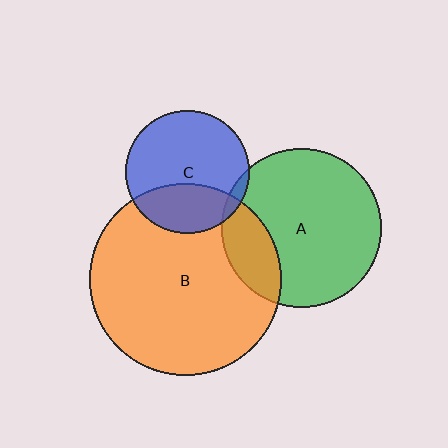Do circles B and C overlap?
Yes.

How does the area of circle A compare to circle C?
Approximately 1.7 times.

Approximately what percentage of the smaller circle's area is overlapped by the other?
Approximately 30%.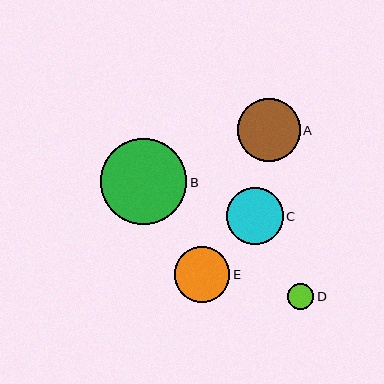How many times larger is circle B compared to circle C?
Circle B is approximately 1.5 times the size of circle C.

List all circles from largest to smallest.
From largest to smallest: B, A, C, E, D.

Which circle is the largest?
Circle B is the largest with a size of approximately 86 pixels.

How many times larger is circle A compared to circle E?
Circle A is approximately 1.1 times the size of circle E.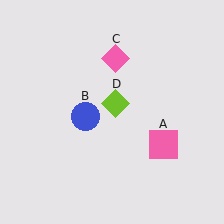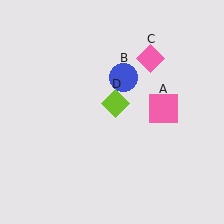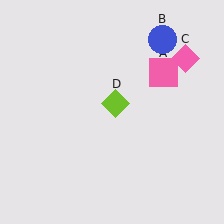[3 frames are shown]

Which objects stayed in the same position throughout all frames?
Lime diamond (object D) remained stationary.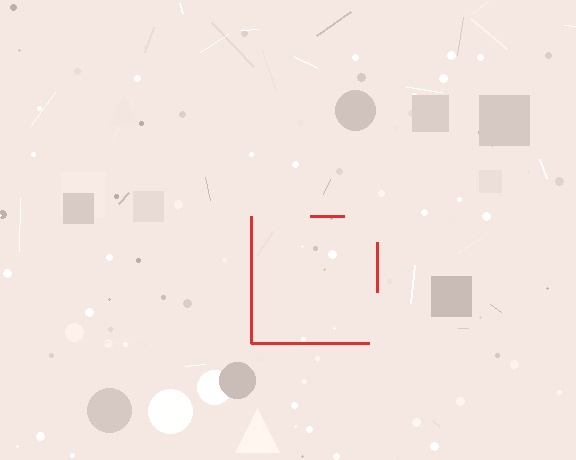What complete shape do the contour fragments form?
The contour fragments form a square.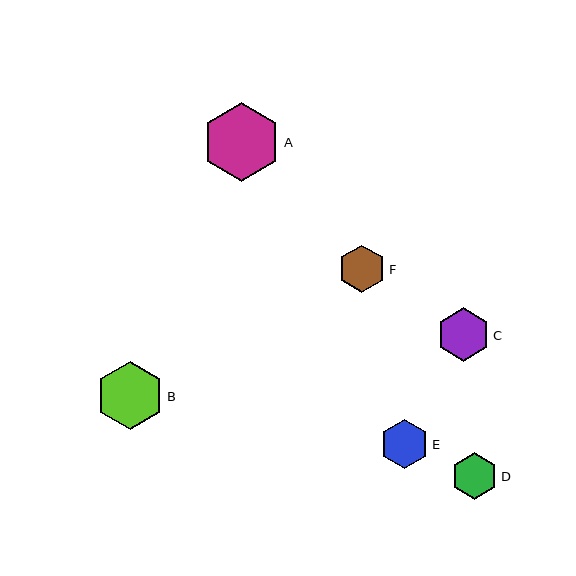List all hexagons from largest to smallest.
From largest to smallest: A, B, C, E, F, D.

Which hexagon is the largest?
Hexagon A is the largest with a size of approximately 79 pixels.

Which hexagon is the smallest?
Hexagon D is the smallest with a size of approximately 46 pixels.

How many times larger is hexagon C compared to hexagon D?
Hexagon C is approximately 1.2 times the size of hexagon D.